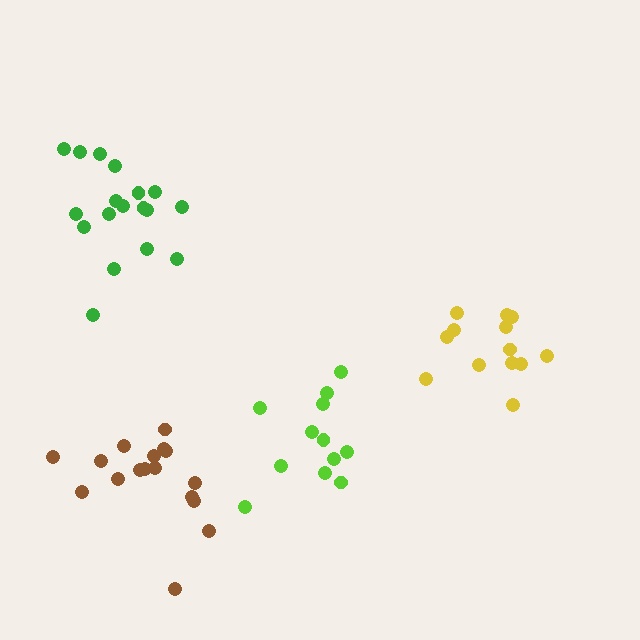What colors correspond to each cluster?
The clusters are colored: yellow, green, brown, lime.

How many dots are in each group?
Group 1: 13 dots, Group 2: 18 dots, Group 3: 17 dots, Group 4: 12 dots (60 total).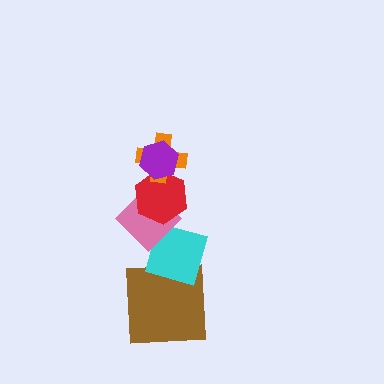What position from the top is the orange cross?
The orange cross is 2nd from the top.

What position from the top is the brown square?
The brown square is 6th from the top.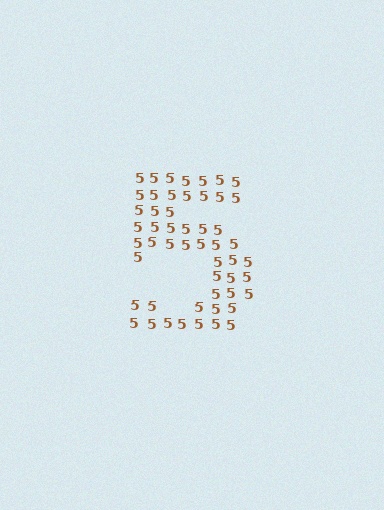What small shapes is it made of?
It is made of small digit 5's.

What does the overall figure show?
The overall figure shows the digit 5.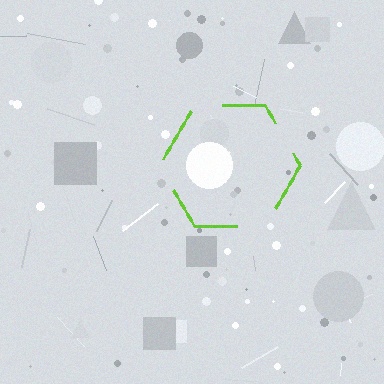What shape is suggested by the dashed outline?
The dashed outline suggests a hexagon.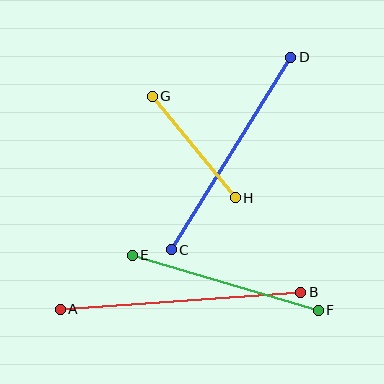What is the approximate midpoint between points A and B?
The midpoint is at approximately (181, 301) pixels.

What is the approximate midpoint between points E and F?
The midpoint is at approximately (225, 283) pixels.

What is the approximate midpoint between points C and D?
The midpoint is at approximately (231, 153) pixels.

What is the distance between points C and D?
The distance is approximately 227 pixels.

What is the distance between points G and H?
The distance is approximately 131 pixels.